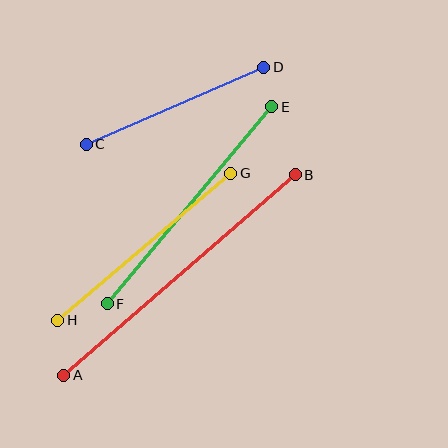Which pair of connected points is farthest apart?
Points A and B are farthest apart.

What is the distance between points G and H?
The distance is approximately 227 pixels.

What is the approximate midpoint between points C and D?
The midpoint is at approximately (175, 106) pixels.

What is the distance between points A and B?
The distance is approximately 306 pixels.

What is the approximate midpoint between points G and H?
The midpoint is at approximately (144, 247) pixels.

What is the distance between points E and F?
The distance is approximately 256 pixels.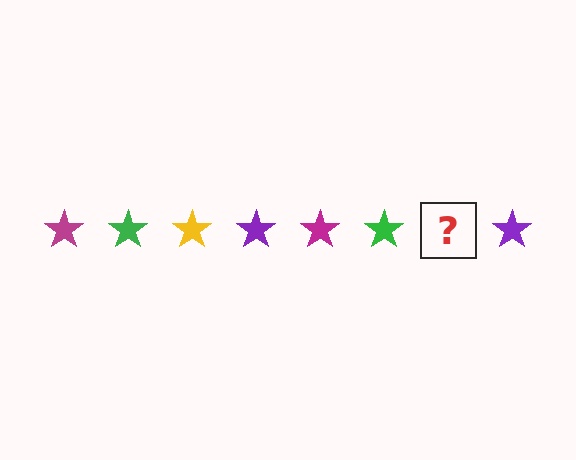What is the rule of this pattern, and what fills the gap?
The rule is that the pattern cycles through magenta, green, yellow, purple stars. The gap should be filled with a yellow star.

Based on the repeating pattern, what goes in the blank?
The blank should be a yellow star.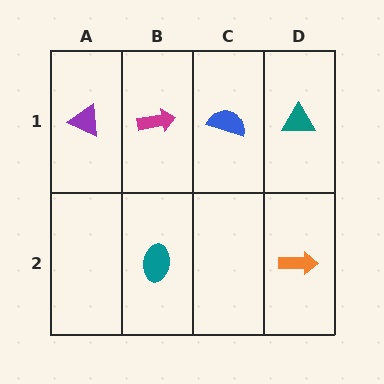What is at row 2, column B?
A teal ellipse.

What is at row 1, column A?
A purple triangle.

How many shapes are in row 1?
4 shapes.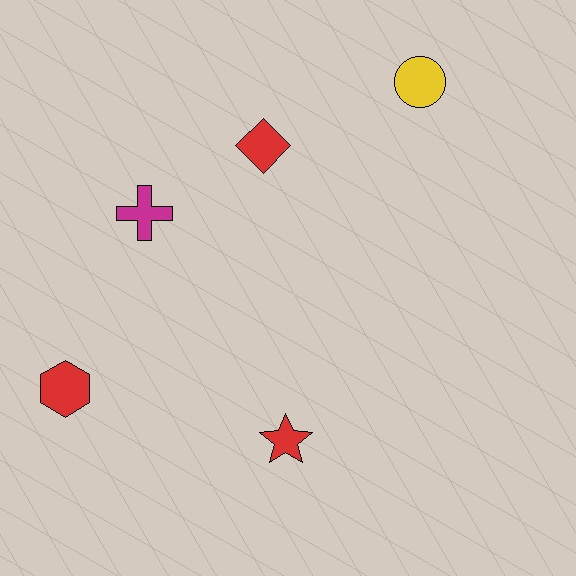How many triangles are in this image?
There are no triangles.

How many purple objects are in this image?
There are no purple objects.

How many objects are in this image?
There are 5 objects.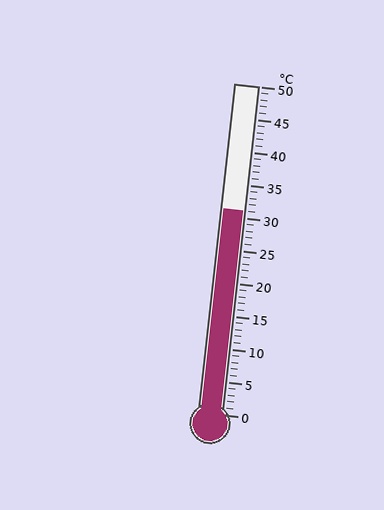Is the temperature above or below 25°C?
The temperature is above 25°C.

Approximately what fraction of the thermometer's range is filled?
The thermometer is filled to approximately 60% of its range.